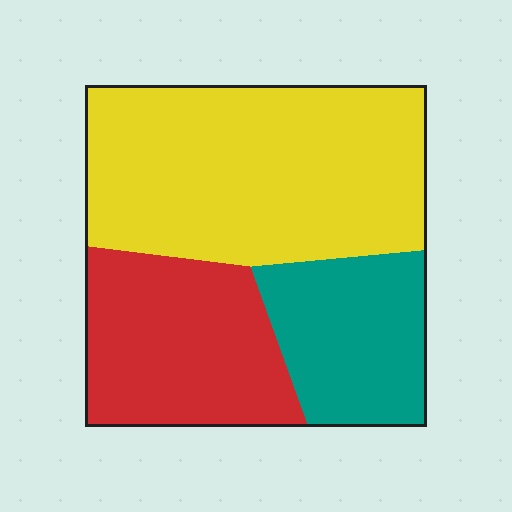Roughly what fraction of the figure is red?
Red takes up about one quarter (1/4) of the figure.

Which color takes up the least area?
Teal, at roughly 20%.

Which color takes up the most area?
Yellow, at roughly 50%.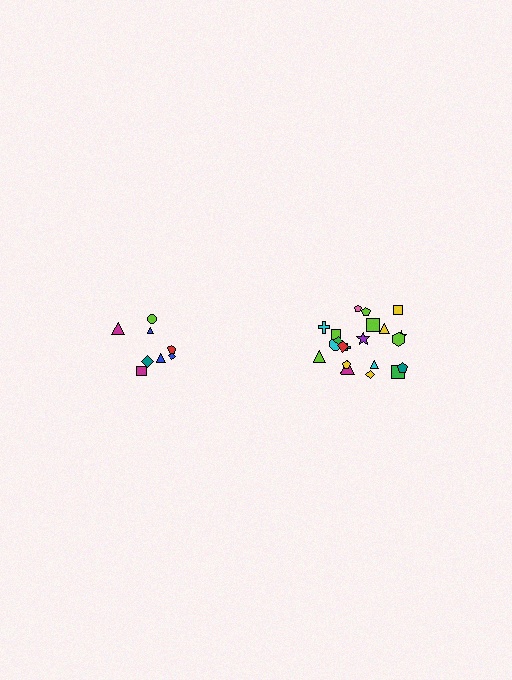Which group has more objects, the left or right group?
The right group.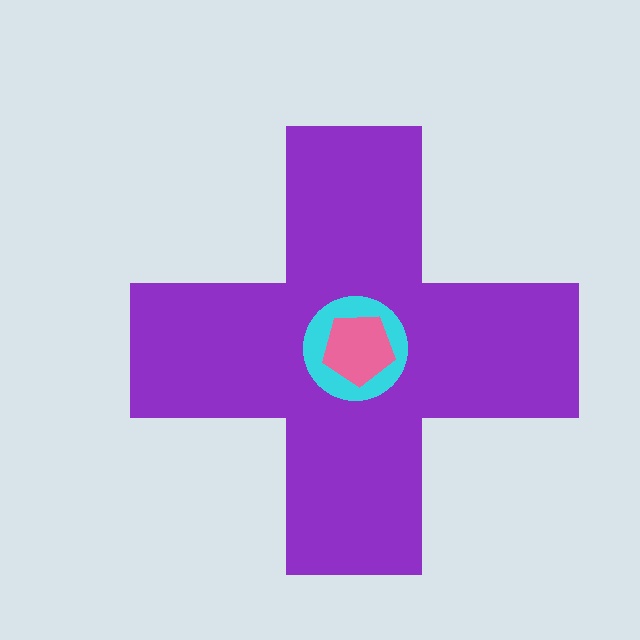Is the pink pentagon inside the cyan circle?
Yes.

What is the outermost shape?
The purple cross.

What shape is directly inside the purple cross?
The cyan circle.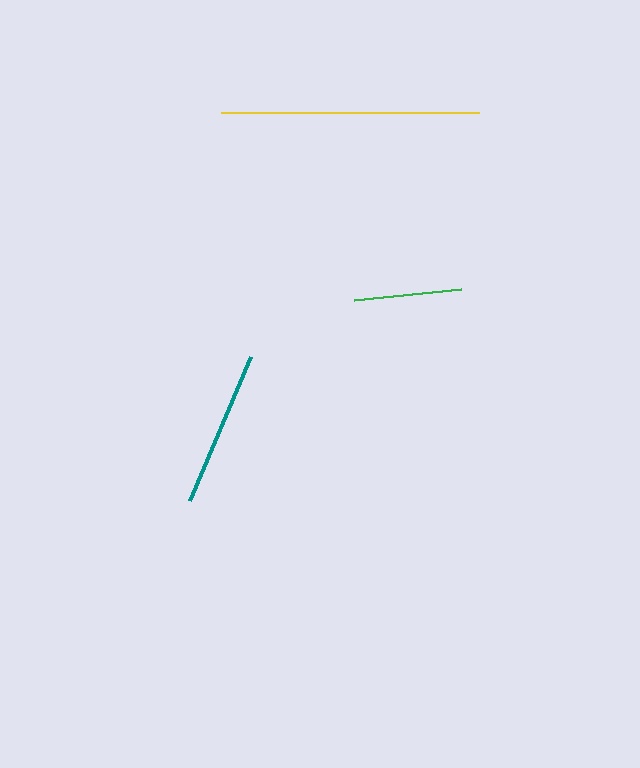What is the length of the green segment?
The green segment is approximately 108 pixels long.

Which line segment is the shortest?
The green line is the shortest at approximately 108 pixels.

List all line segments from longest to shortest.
From longest to shortest: yellow, teal, green.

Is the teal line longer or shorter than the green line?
The teal line is longer than the green line.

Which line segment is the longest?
The yellow line is the longest at approximately 258 pixels.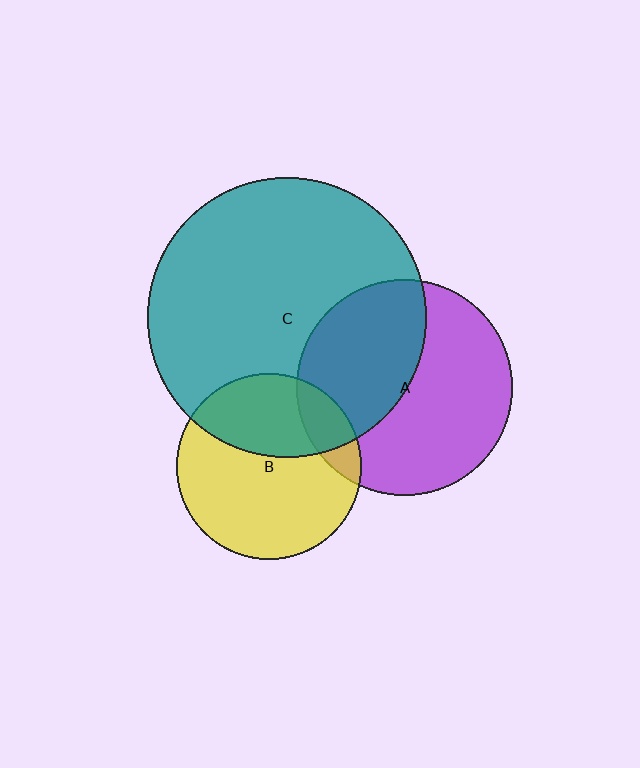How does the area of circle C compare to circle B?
Approximately 2.3 times.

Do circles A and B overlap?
Yes.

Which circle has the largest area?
Circle C (teal).